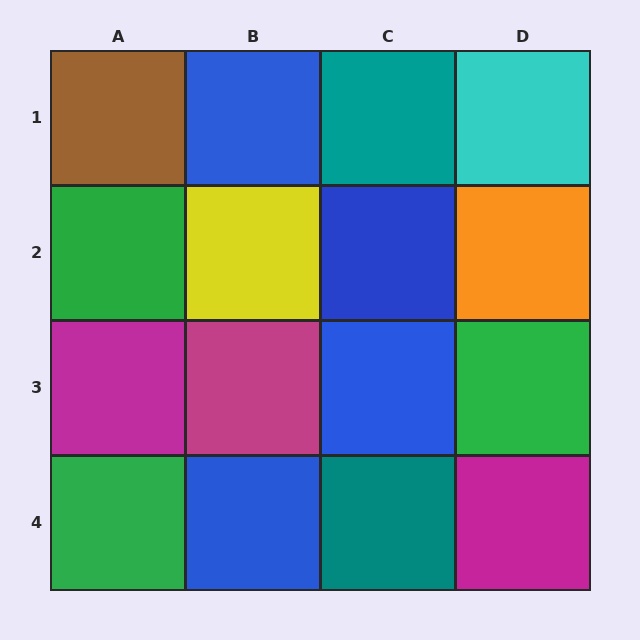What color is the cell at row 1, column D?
Cyan.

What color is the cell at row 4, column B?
Blue.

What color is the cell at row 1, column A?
Brown.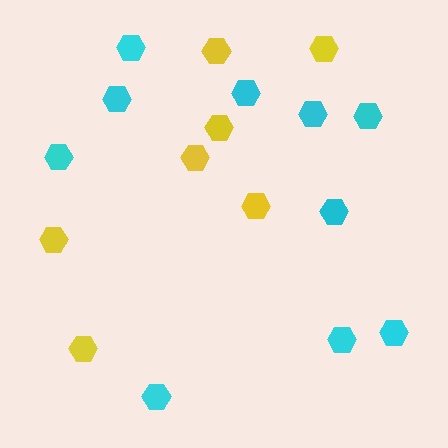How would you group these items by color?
There are 2 groups: one group of yellow hexagons (7) and one group of cyan hexagons (10).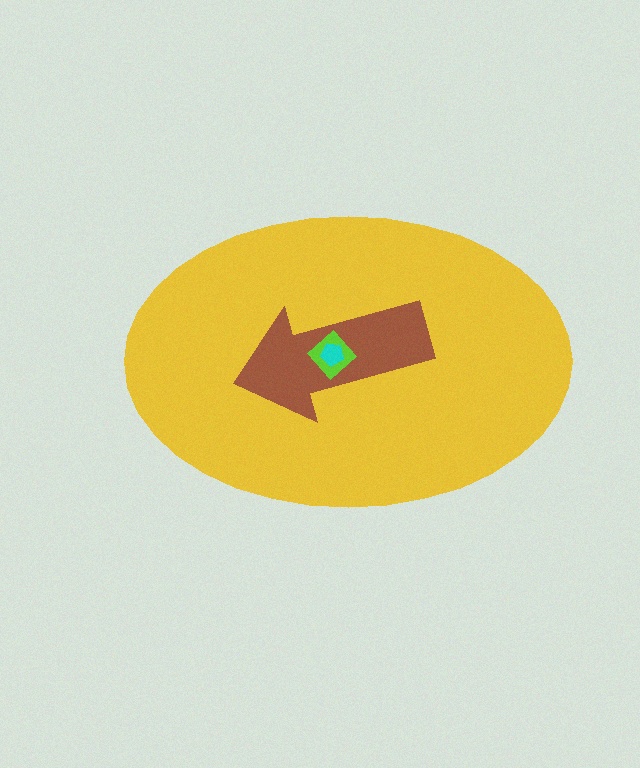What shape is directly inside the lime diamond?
The cyan pentagon.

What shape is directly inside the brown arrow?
The lime diamond.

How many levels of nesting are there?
4.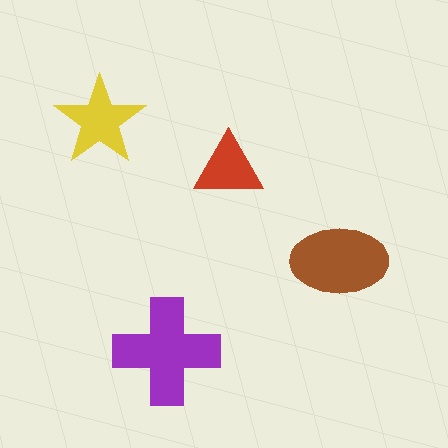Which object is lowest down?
The purple cross is bottommost.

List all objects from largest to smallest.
The purple cross, the brown ellipse, the yellow star, the red triangle.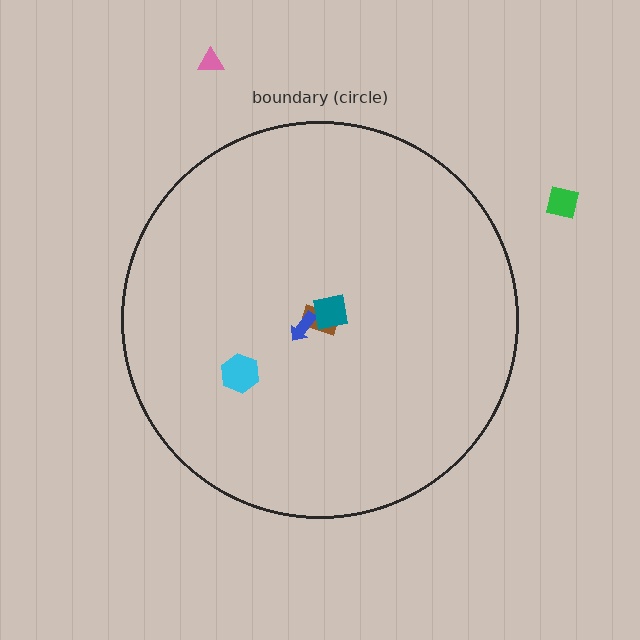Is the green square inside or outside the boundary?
Outside.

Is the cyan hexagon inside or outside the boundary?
Inside.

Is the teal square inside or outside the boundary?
Inside.